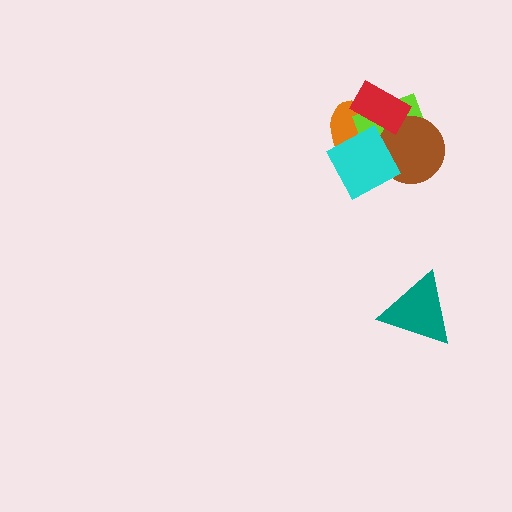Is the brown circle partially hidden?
Yes, it is partially covered by another shape.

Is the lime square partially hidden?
Yes, it is partially covered by another shape.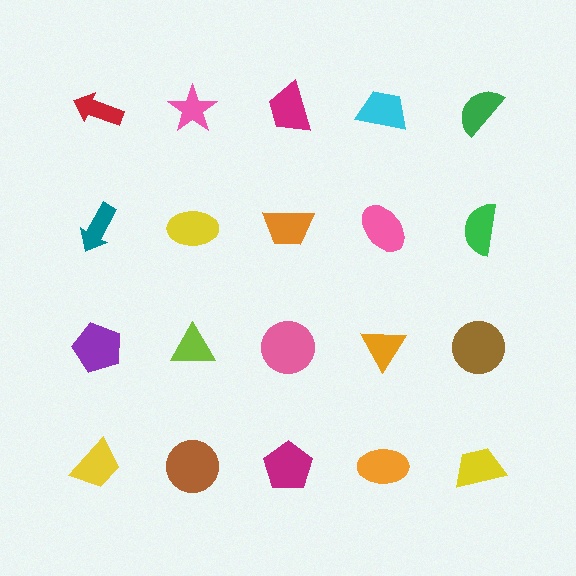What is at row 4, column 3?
A magenta pentagon.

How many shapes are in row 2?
5 shapes.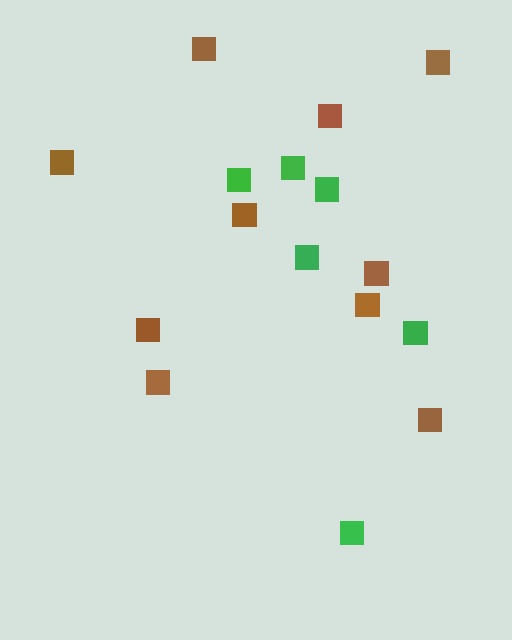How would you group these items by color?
There are 2 groups: one group of green squares (6) and one group of brown squares (10).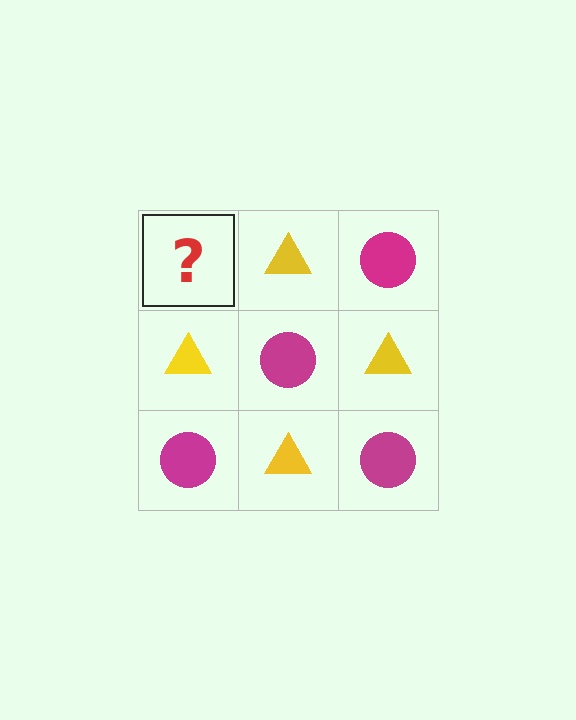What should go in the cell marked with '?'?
The missing cell should contain a magenta circle.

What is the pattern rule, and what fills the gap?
The rule is that it alternates magenta circle and yellow triangle in a checkerboard pattern. The gap should be filled with a magenta circle.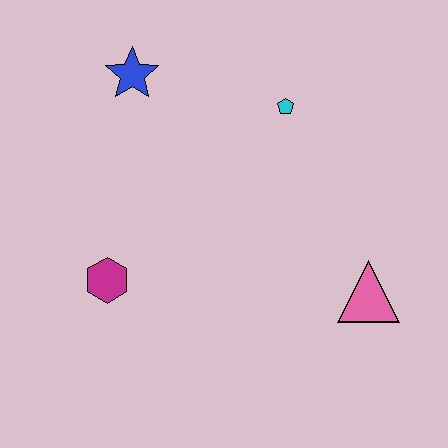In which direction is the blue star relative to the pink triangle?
The blue star is to the left of the pink triangle.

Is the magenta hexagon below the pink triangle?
No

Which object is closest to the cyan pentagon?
The blue star is closest to the cyan pentagon.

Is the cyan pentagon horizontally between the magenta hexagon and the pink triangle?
Yes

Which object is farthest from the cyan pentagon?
The magenta hexagon is farthest from the cyan pentagon.